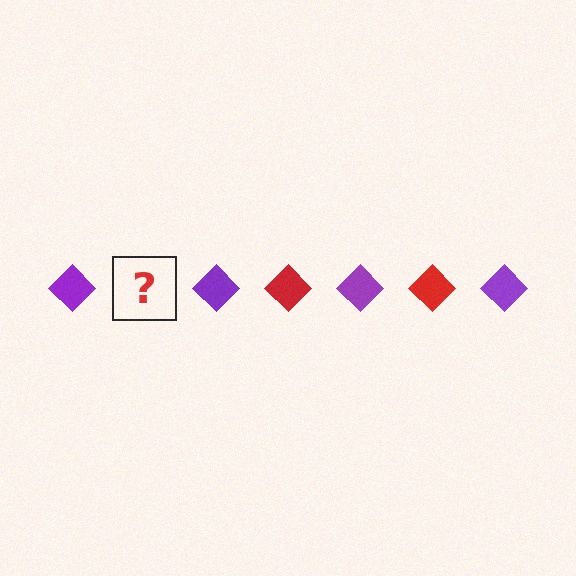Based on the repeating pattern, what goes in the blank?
The blank should be a red diamond.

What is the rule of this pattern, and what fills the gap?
The rule is that the pattern cycles through purple, red diamonds. The gap should be filled with a red diamond.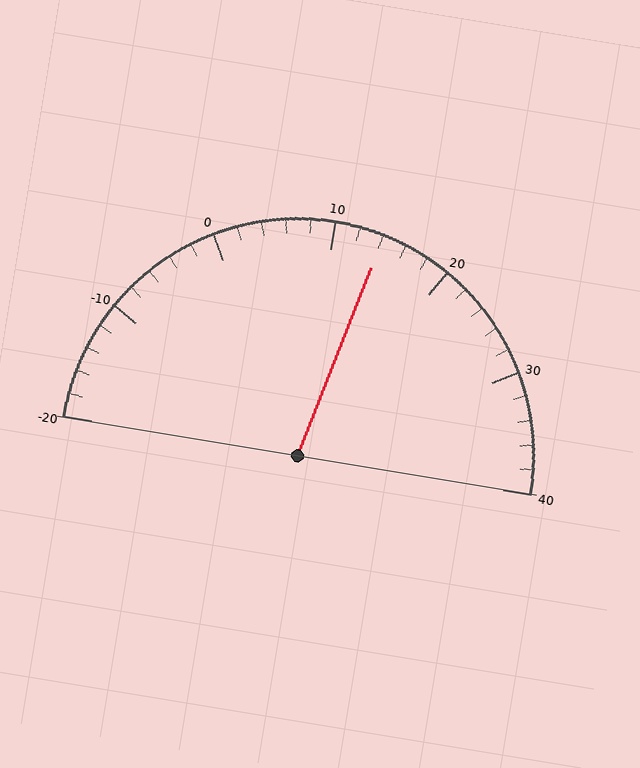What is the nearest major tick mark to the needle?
The nearest major tick mark is 10.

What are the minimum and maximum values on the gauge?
The gauge ranges from -20 to 40.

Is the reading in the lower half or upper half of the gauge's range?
The reading is in the upper half of the range (-20 to 40).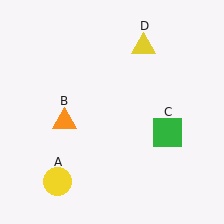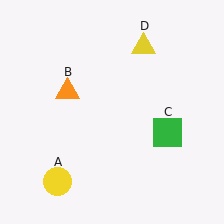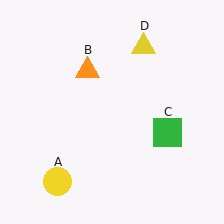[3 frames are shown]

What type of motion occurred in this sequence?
The orange triangle (object B) rotated clockwise around the center of the scene.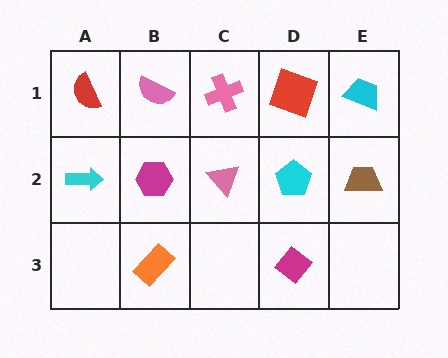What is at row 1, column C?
A pink cross.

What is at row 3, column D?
A magenta diamond.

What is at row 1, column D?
A red square.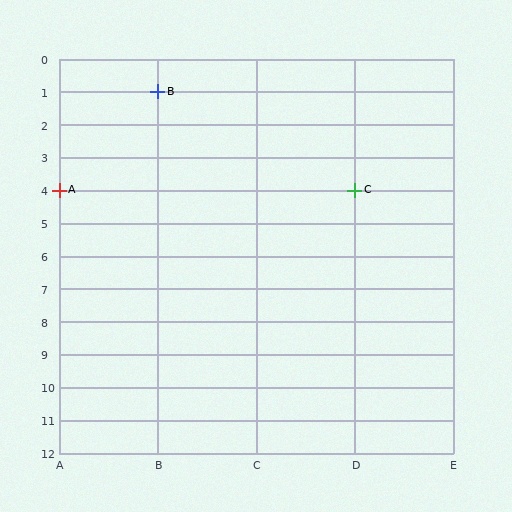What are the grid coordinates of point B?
Point B is at grid coordinates (B, 1).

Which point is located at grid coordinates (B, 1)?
Point B is at (B, 1).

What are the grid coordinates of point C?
Point C is at grid coordinates (D, 4).